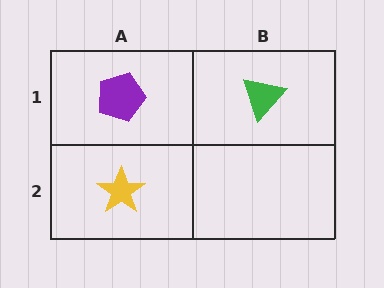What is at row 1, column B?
A green triangle.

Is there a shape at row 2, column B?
No, that cell is empty.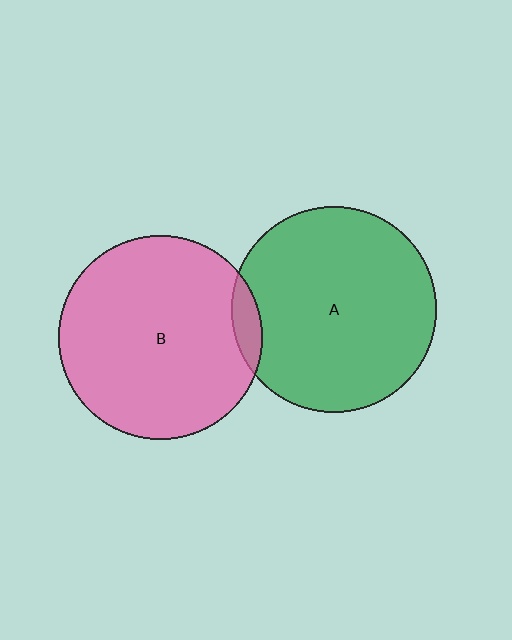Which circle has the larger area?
Circle A (green).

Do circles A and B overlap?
Yes.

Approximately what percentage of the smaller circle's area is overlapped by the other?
Approximately 5%.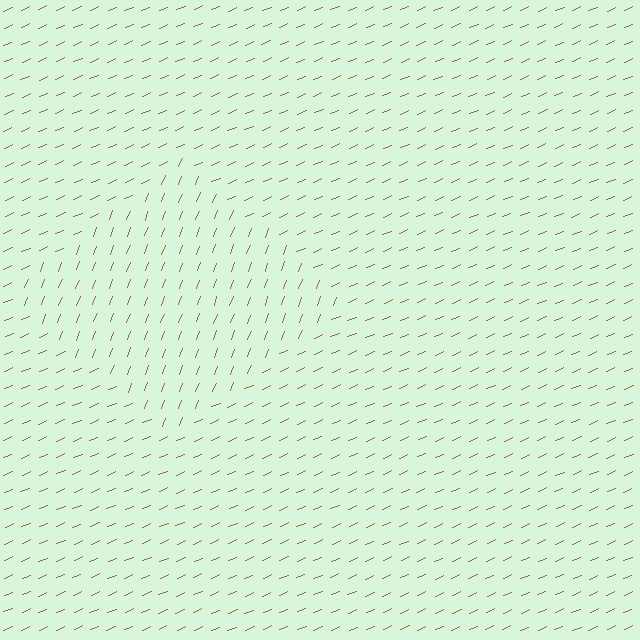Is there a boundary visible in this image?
Yes, there is a texture boundary formed by a change in line orientation.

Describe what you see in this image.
The image is filled with small brown line segments. A diamond region in the image has lines oriented differently from the surrounding lines, creating a visible texture boundary.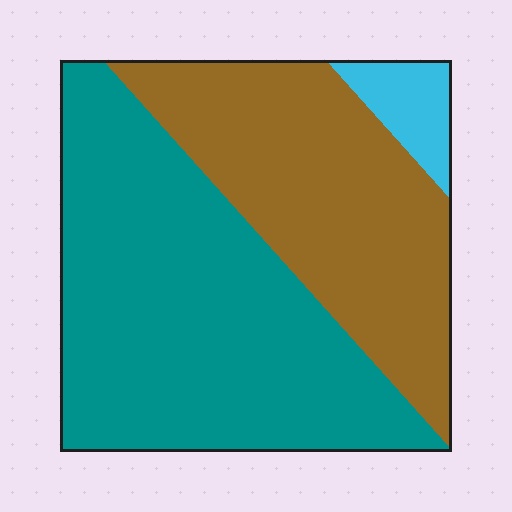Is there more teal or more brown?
Teal.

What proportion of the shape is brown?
Brown takes up about three eighths (3/8) of the shape.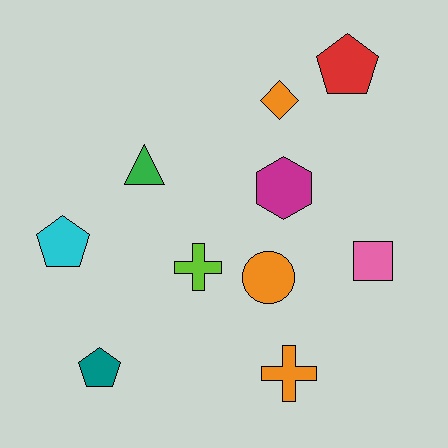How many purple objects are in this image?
There are no purple objects.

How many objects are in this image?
There are 10 objects.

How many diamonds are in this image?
There is 1 diamond.